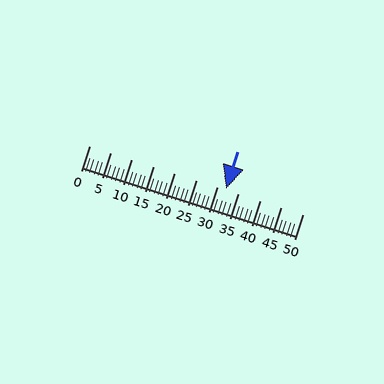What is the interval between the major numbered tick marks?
The major tick marks are spaced 5 units apart.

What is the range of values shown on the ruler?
The ruler shows values from 0 to 50.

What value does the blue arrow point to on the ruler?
The blue arrow points to approximately 32.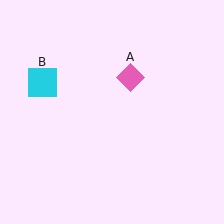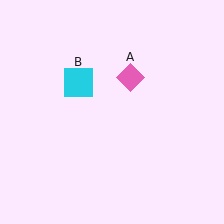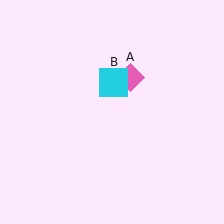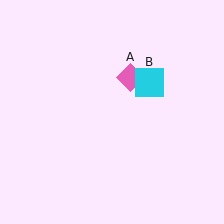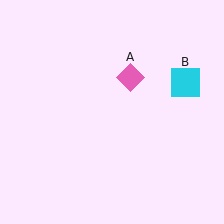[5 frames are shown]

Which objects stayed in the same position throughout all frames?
Pink diamond (object A) remained stationary.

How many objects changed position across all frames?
1 object changed position: cyan square (object B).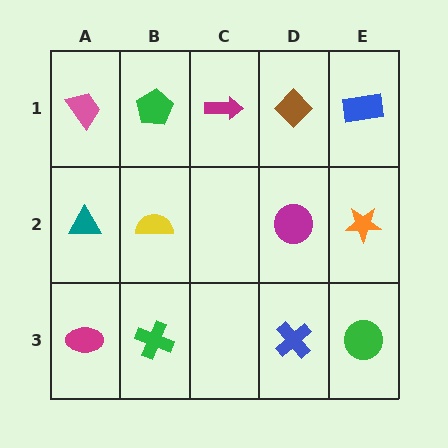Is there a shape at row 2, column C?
No, that cell is empty.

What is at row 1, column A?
A pink trapezoid.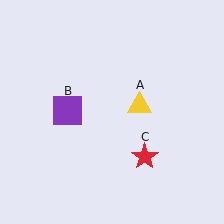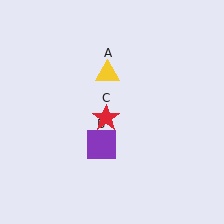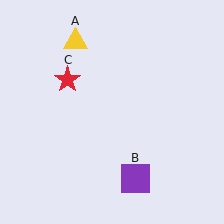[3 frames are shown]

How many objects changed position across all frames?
3 objects changed position: yellow triangle (object A), purple square (object B), red star (object C).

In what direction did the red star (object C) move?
The red star (object C) moved up and to the left.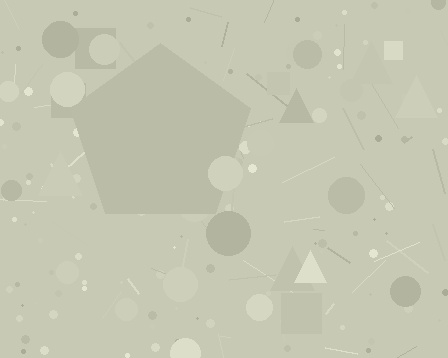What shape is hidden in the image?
A pentagon is hidden in the image.